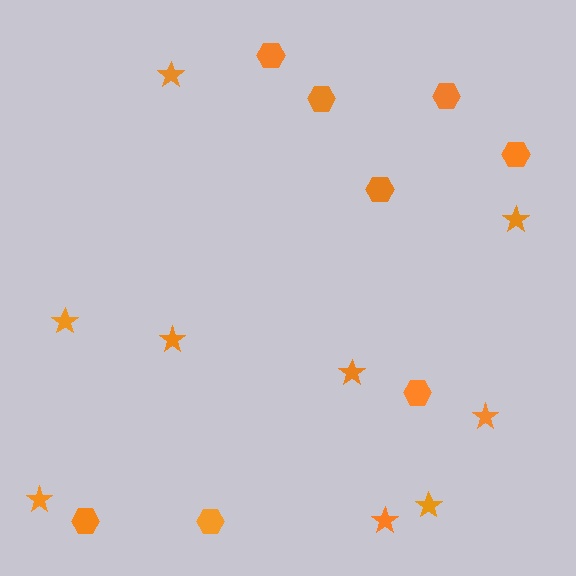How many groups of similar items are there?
There are 2 groups: one group of hexagons (8) and one group of stars (9).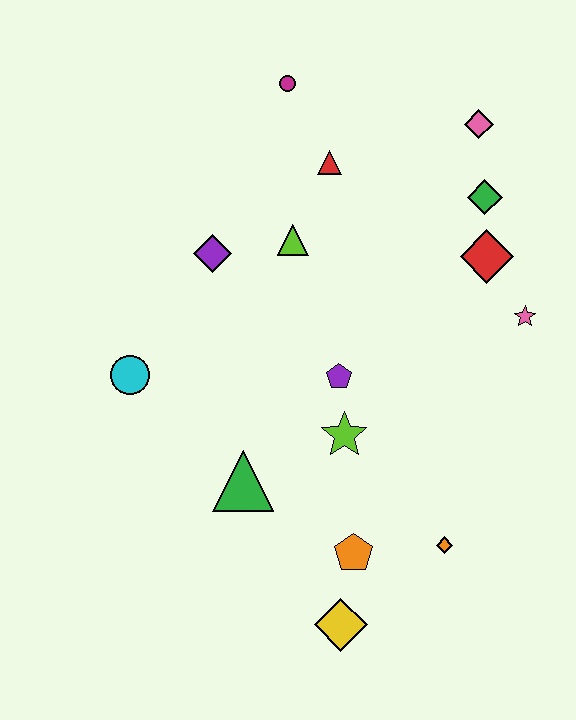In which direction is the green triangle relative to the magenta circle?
The green triangle is below the magenta circle.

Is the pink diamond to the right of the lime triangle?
Yes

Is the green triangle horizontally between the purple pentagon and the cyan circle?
Yes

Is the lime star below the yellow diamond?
No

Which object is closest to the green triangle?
The lime star is closest to the green triangle.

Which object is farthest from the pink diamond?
The yellow diamond is farthest from the pink diamond.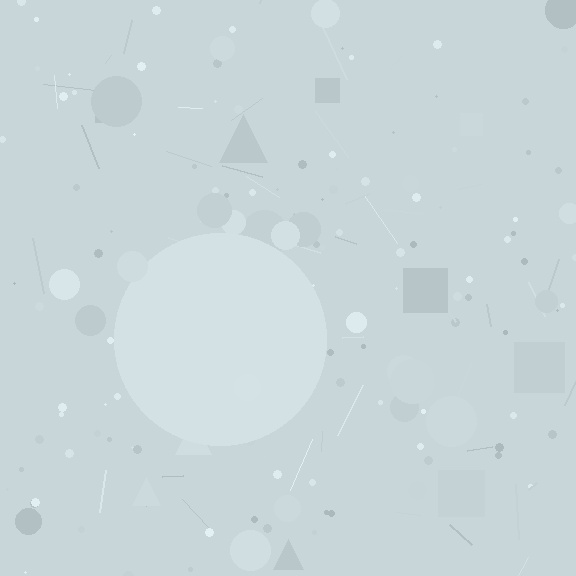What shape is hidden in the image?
A circle is hidden in the image.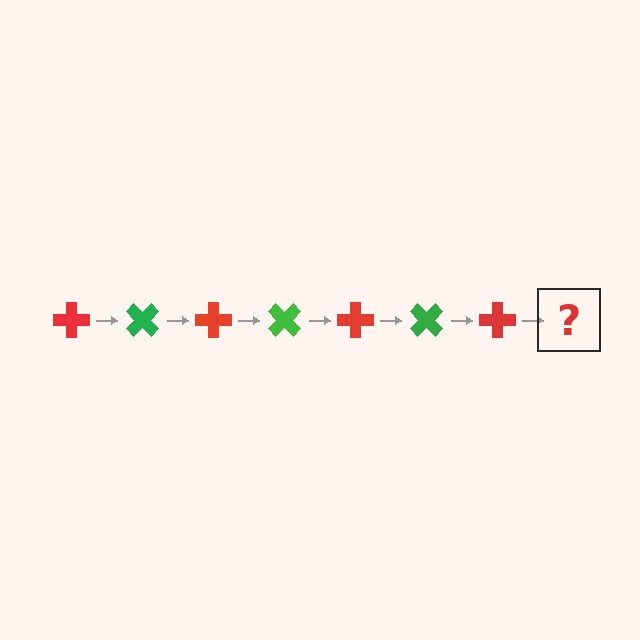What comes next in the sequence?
The next element should be a green cross, rotated 315 degrees from the start.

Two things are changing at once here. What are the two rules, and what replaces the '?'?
The two rules are that it rotates 45 degrees each step and the color cycles through red and green. The '?' should be a green cross, rotated 315 degrees from the start.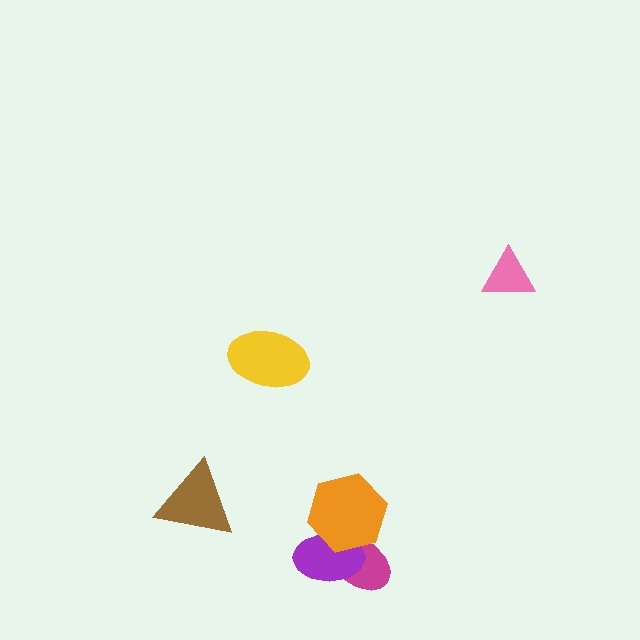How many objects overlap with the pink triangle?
0 objects overlap with the pink triangle.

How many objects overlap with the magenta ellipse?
2 objects overlap with the magenta ellipse.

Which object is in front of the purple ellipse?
The orange hexagon is in front of the purple ellipse.